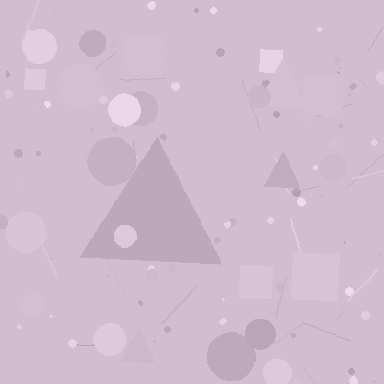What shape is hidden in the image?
A triangle is hidden in the image.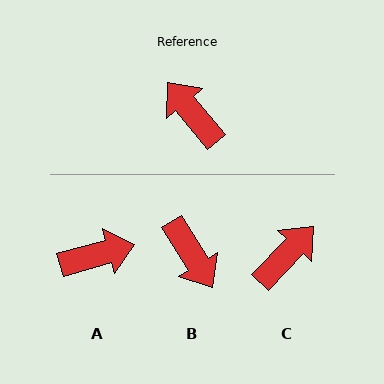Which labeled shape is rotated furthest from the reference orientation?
B, about 172 degrees away.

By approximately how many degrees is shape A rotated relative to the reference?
Approximately 114 degrees clockwise.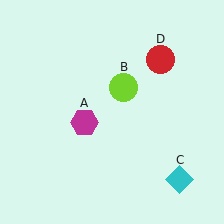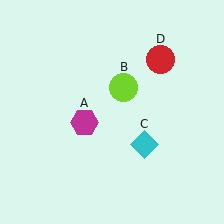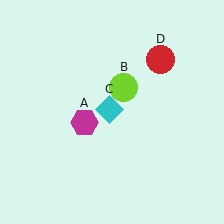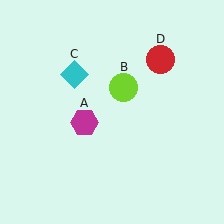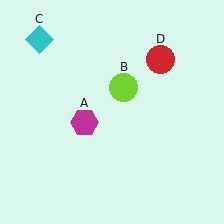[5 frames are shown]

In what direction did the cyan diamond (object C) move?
The cyan diamond (object C) moved up and to the left.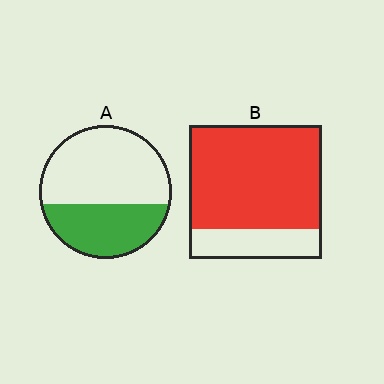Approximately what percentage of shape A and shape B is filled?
A is approximately 40% and B is approximately 80%.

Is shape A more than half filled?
No.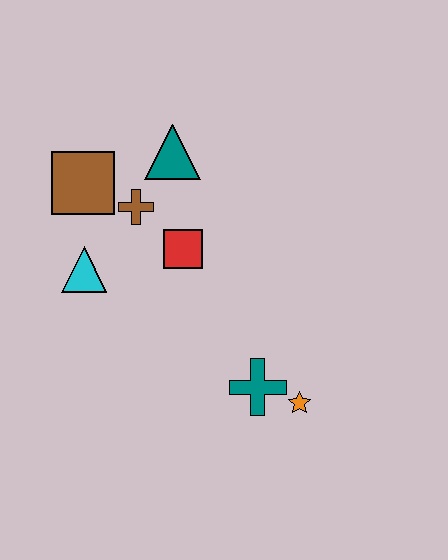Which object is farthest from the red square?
The orange star is farthest from the red square.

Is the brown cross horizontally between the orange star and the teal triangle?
No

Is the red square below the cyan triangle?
No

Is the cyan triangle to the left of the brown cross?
Yes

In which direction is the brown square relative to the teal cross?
The brown square is above the teal cross.